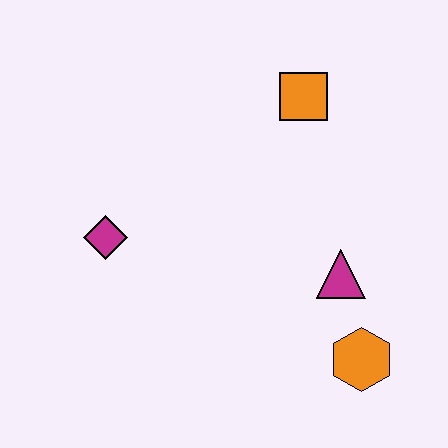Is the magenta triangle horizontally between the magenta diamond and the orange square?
No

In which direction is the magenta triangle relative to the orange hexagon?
The magenta triangle is above the orange hexagon.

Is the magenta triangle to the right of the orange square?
Yes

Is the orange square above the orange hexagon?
Yes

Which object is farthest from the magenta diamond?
The orange hexagon is farthest from the magenta diamond.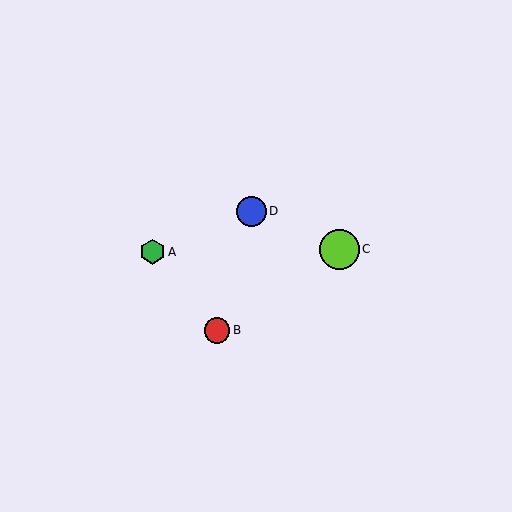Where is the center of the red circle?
The center of the red circle is at (217, 330).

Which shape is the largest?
The lime circle (labeled C) is the largest.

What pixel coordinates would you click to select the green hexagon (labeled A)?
Click at (153, 252) to select the green hexagon A.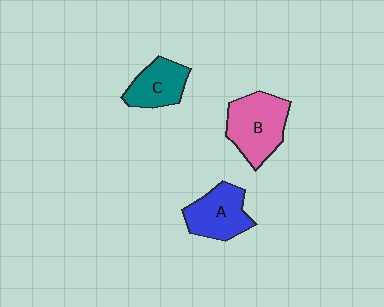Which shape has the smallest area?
Shape C (teal).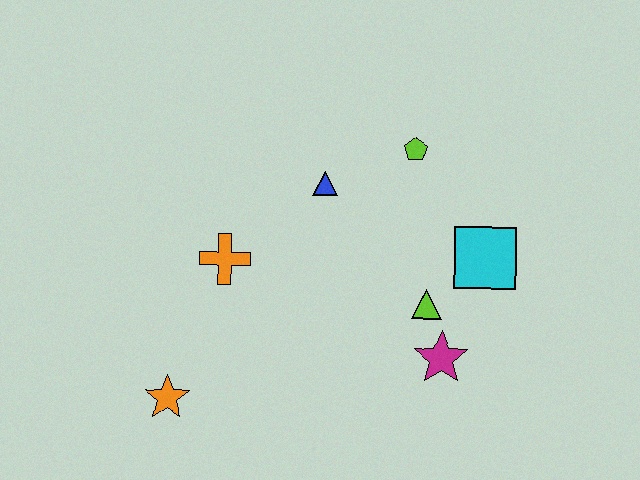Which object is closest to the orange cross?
The blue triangle is closest to the orange cross.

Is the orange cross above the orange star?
Yes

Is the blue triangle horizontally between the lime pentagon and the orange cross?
Yes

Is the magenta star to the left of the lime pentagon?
No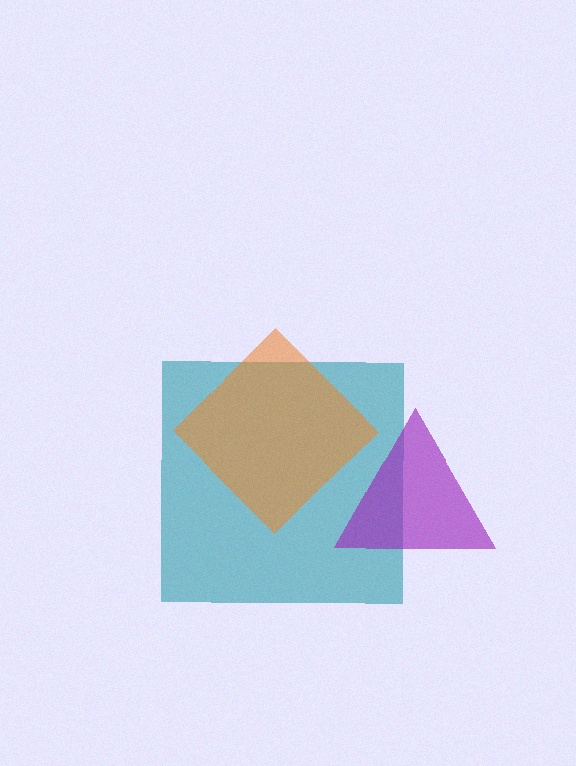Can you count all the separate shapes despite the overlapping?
Yes, there are 3 separate shapes.